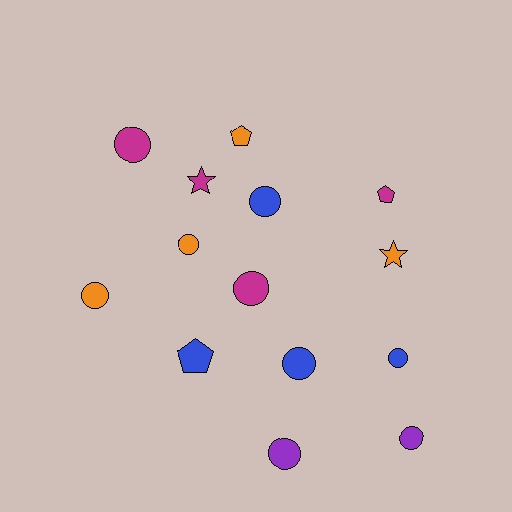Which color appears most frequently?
Blue, with 4 objects.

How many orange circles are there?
There are 2 orange circles.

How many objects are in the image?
There are 14 objects.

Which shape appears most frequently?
Circle, with 9 objects.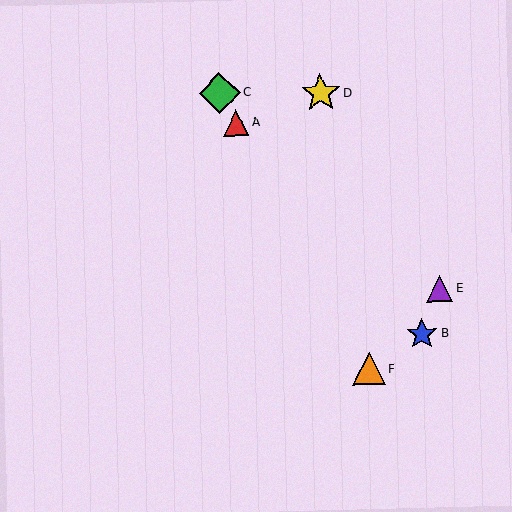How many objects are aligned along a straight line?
3 objects (A, C, F) are aligned along a straight line.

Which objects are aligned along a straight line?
Objects A, C, F are aligned along a straight line.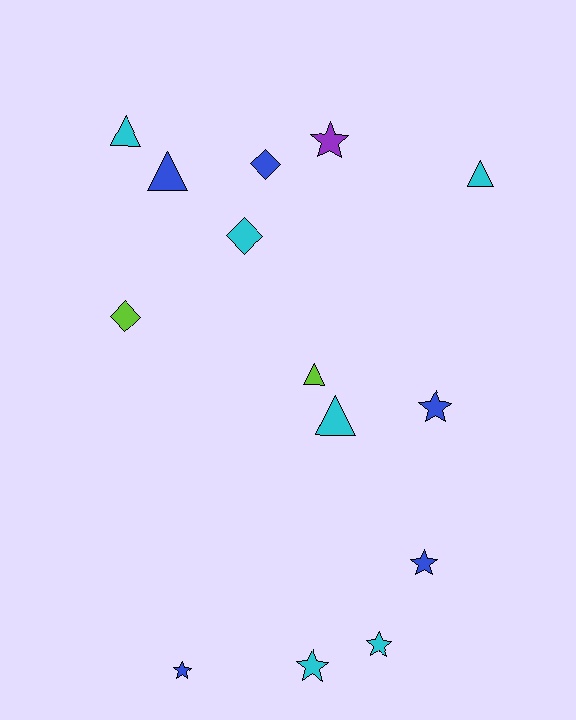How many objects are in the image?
There are 14 objects.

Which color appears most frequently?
Cyan, with 6 objects.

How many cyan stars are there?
There are 2 cyan stars.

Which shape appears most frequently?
Star, with 6 objects.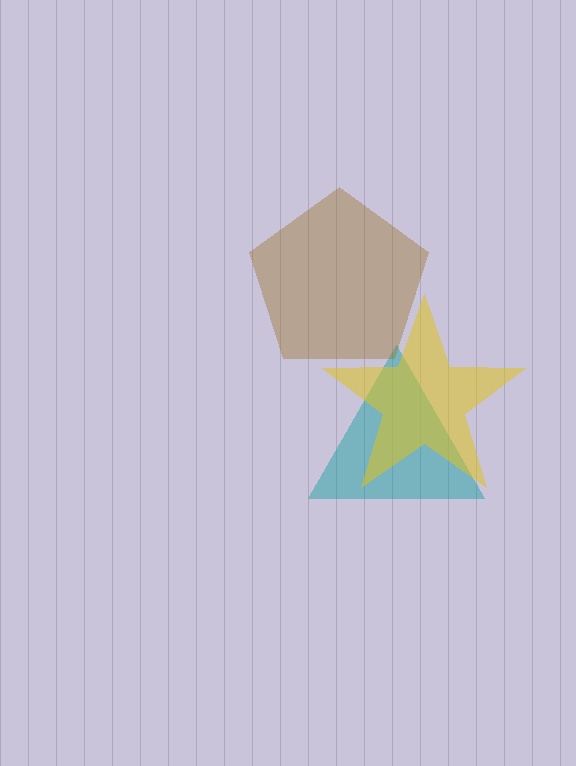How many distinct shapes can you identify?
There are 3 distinct shapes: a teal triangle, a brown pentagon, a yellow star.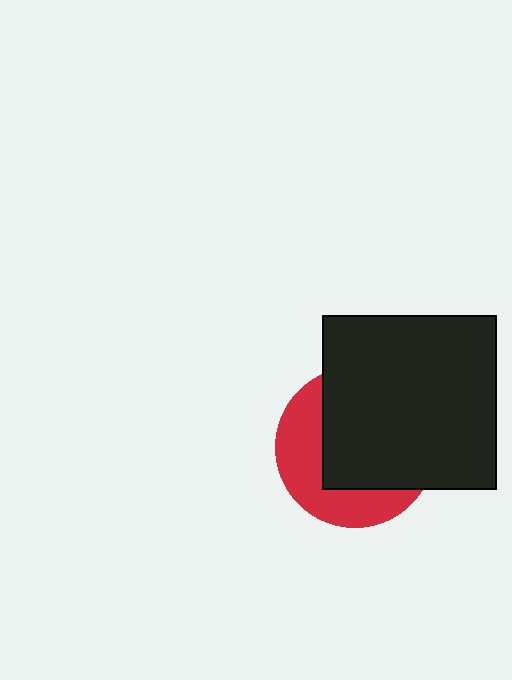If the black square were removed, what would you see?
You would see the complete red circle.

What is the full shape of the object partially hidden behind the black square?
The partially hidden object is a red circle.